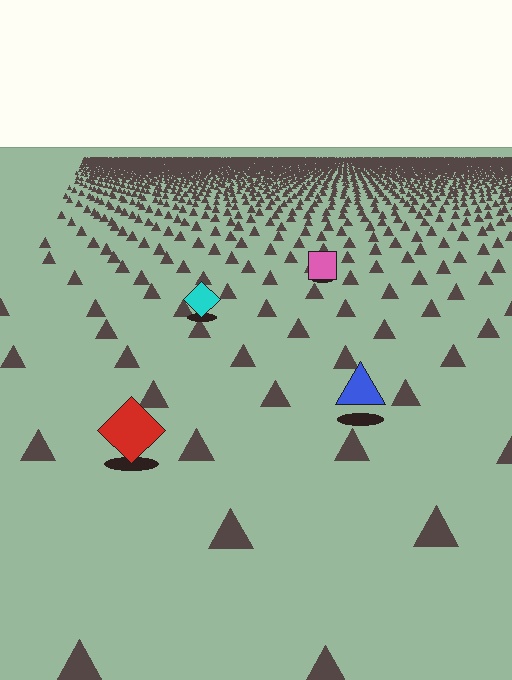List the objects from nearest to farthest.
From nearest to farthest: the red diamond, the blue triangle, the cyan diamond, the pink square.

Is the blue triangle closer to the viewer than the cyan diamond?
Yes. The blue triangle is closer — you can tell from the texture gradient: the ground texture is coarser near it.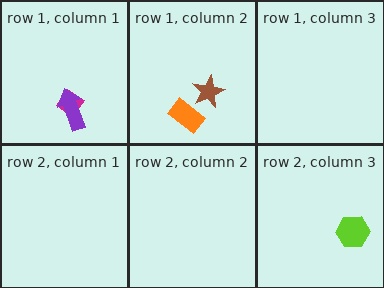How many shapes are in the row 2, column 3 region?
1.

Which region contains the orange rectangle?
The row 1, column 2 region.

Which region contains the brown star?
The row 1, column 2 region.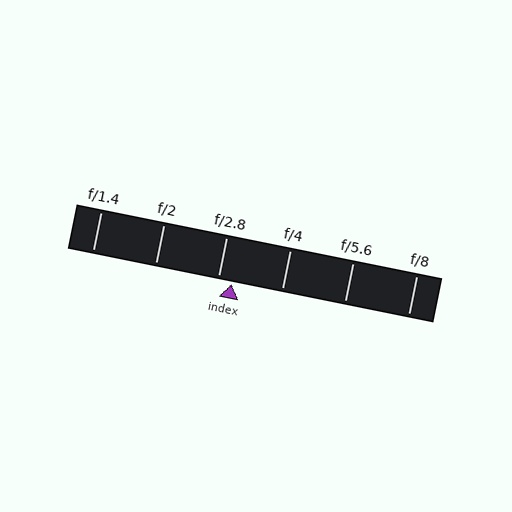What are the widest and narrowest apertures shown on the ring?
The widest aperture shown is f/1.4 and the narrowest is f/8.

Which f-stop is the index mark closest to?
The index mark is closest to f/2.8.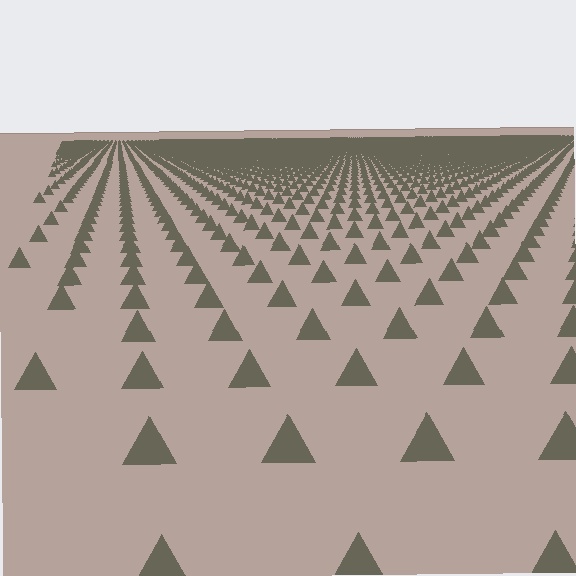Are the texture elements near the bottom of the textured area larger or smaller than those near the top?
Larger. Near the bottom, elements are closer to the viewer and appear at a bigger on-screen size.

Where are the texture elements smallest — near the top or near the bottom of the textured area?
Near the top.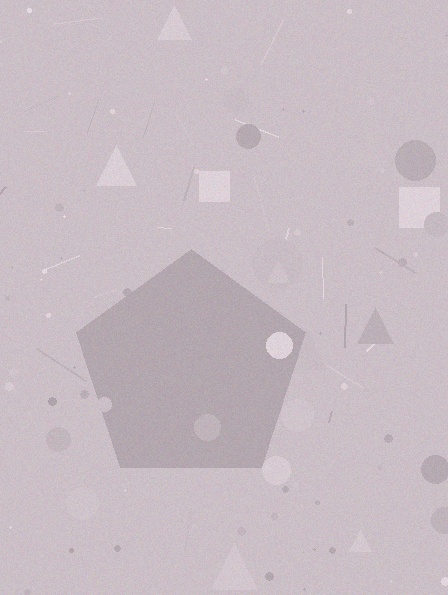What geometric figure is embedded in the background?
A pentagon is embedded in the background.